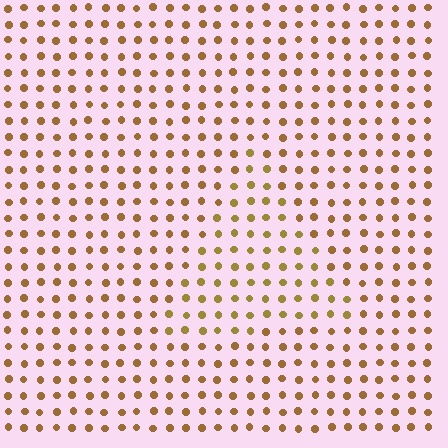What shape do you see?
I see a triangle.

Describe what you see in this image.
The image is filled with small brown elements in a uniform arrangement. A triangle-shaped region is visible where the elements are tinted to a slightly different hue, forming a subtle color boundary.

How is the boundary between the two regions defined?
The boundary is defined purely by a slight shift in hue (about 17 degrees). Spacing, size, and orientation are identical on both sides.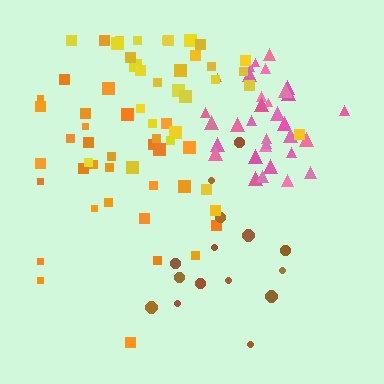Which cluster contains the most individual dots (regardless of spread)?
Pink (33).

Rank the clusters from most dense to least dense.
pink, yellow, orange, brown.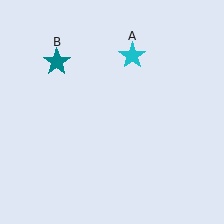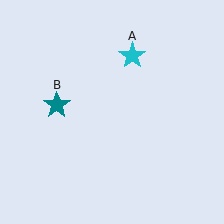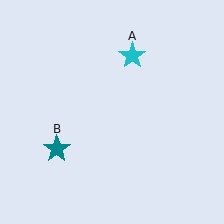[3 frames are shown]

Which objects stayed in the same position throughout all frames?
Cyan star (object A) remained stationary.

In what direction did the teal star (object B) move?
The teal star (object B) moved down.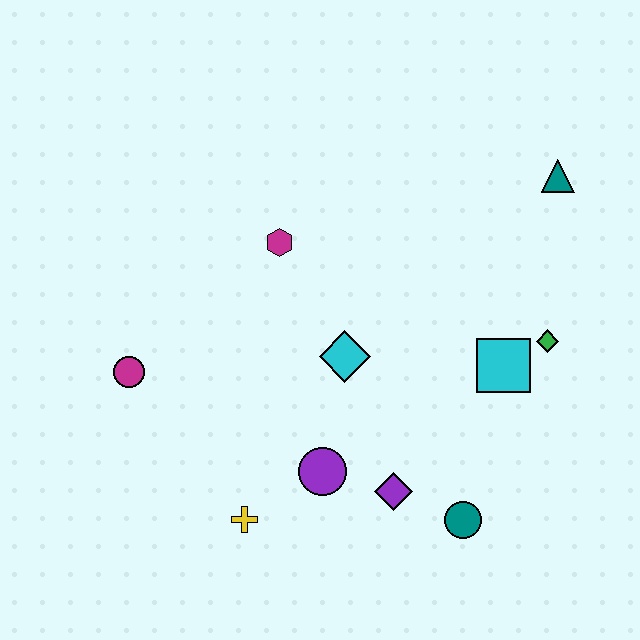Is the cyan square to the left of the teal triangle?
Yes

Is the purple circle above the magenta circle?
No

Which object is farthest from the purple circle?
The teal triangle is farthest from the purple circle.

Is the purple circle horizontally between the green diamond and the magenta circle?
Yes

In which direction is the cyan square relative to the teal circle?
The cyan square is above the teal circle.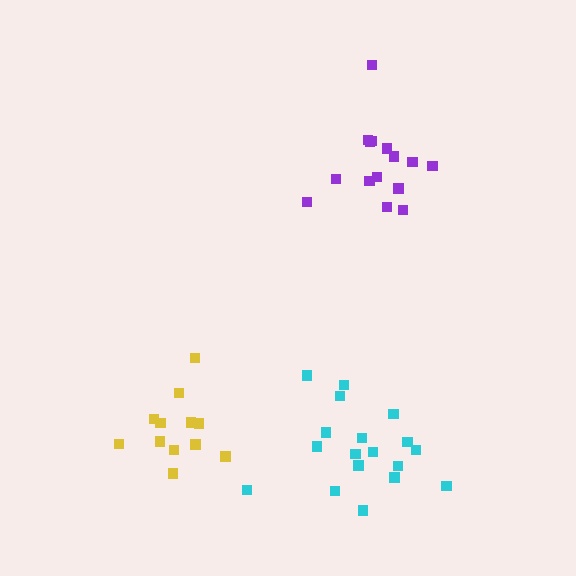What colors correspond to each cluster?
The clusters are colored: purple, cyan, yellow.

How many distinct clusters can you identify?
There are 3 distinct clusters.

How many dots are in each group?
Group 1: 15 dots, Group 2: 18 dots, Group 3: 12 dots (45 total).